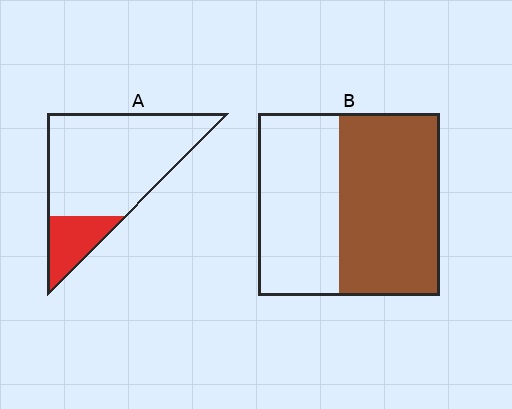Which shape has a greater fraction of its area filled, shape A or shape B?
Shape B.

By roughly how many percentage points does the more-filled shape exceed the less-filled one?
By roughly 35 percentage points (B over A).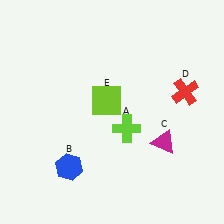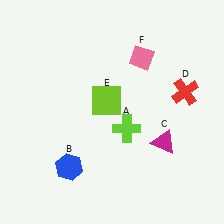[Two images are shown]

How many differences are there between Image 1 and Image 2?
There is 1 difference between the two images.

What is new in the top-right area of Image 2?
A pink diamond (F) was added in the top-right area of Image 2.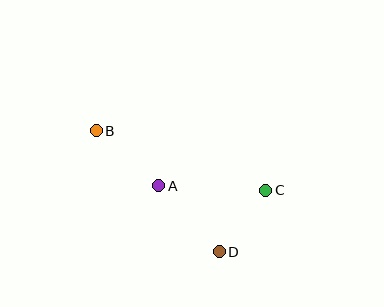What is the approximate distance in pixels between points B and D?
The distance between B and D is approximately 173 pixels.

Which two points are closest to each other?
Points C and D are closest to each other.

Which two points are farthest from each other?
Points B and C are farthest from each other.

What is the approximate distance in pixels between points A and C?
The distance between A and C is approximately 107 pixels.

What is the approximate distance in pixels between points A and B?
The distance between A and B is approximately 83 pixels.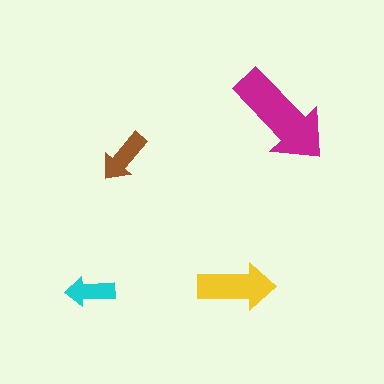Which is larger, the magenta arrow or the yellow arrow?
The magenta one.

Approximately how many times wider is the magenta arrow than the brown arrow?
About 2 times wider.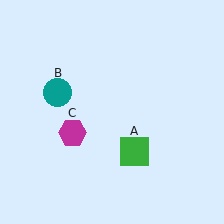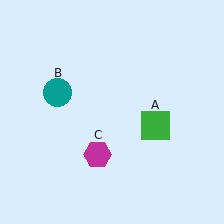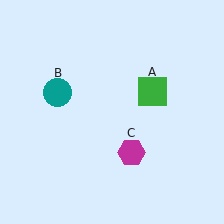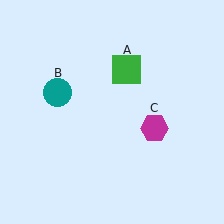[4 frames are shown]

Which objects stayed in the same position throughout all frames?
Teal circle (object B) remained stationary.